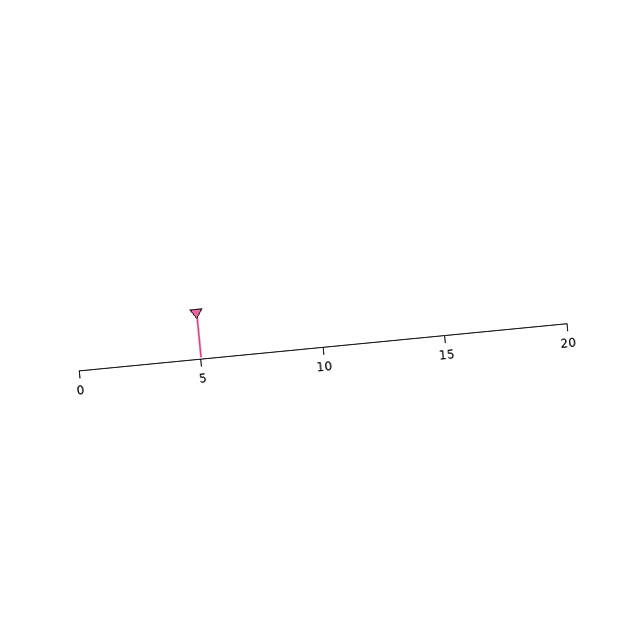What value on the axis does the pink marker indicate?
The marker indicates approximately 5.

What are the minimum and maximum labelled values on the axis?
The axis runs from 0 to 20.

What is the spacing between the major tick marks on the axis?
The major ticks are spaced 5 apart.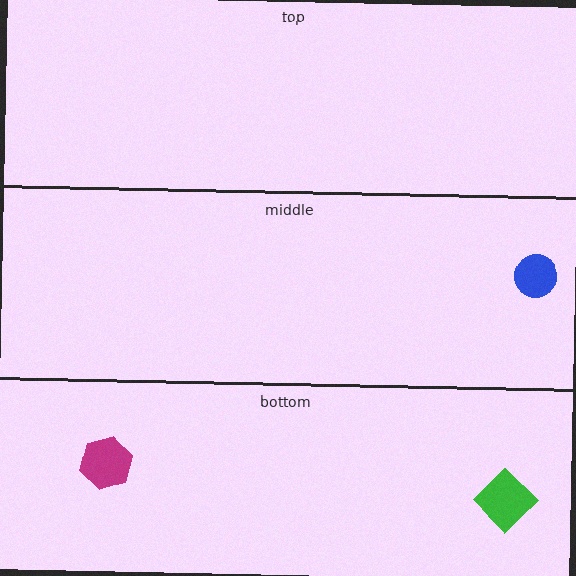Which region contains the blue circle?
The middle region.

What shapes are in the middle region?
The blue circle.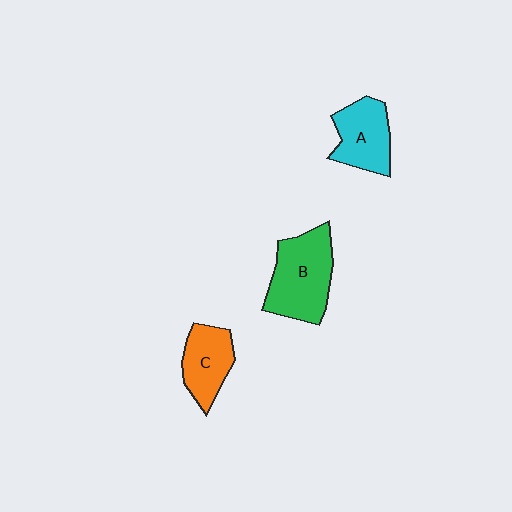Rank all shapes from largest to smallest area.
From largest to smallest: B (green), A (cyan), C (orange).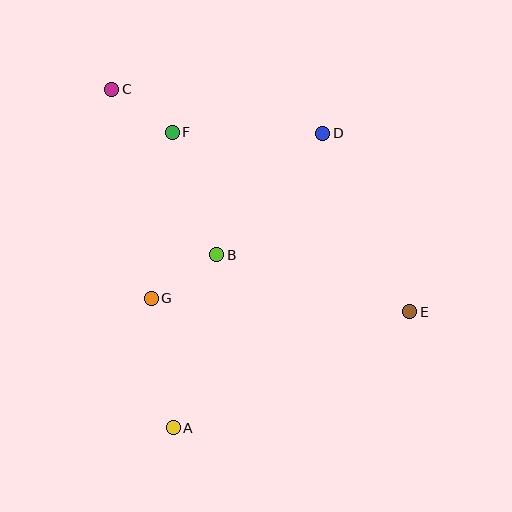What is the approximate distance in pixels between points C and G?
The distance between C and G is approximately 213 pixels.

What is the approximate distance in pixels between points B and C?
The distance between B and C is approximately 196 pixels.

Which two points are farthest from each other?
Points C and E are farthest from each other.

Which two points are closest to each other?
Points C and F are closest to each other.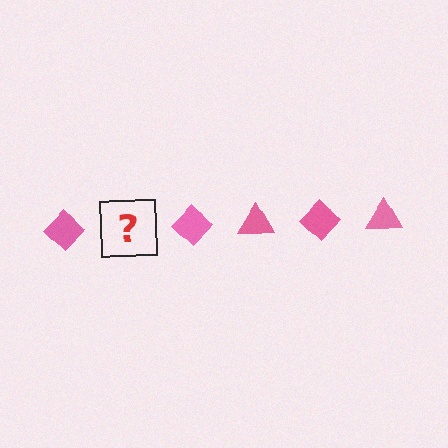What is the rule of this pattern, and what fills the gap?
The rule is that the pattern cycles through diamond, triangle shapes in pink. The gap should be filled with a pink triangle.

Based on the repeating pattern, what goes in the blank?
The blank should be a pink triangle.